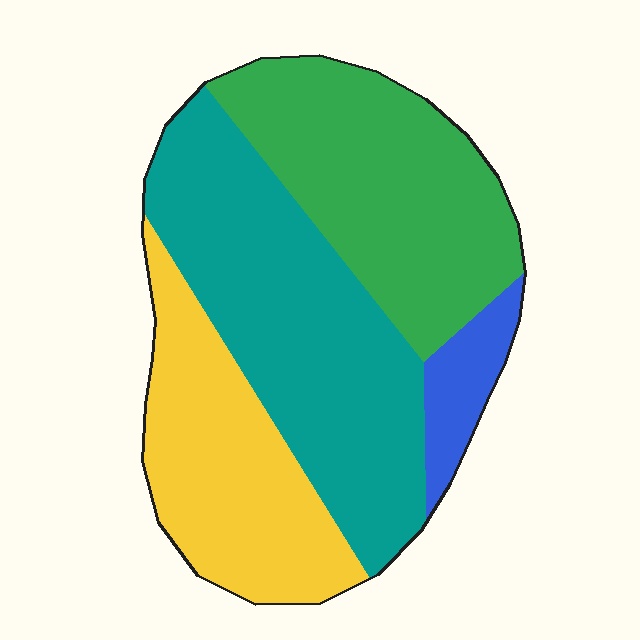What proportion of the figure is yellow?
Yellow takes up between a sixth and a third of the figure.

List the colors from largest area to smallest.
From largest to smallest: teal, green, yellow, blue.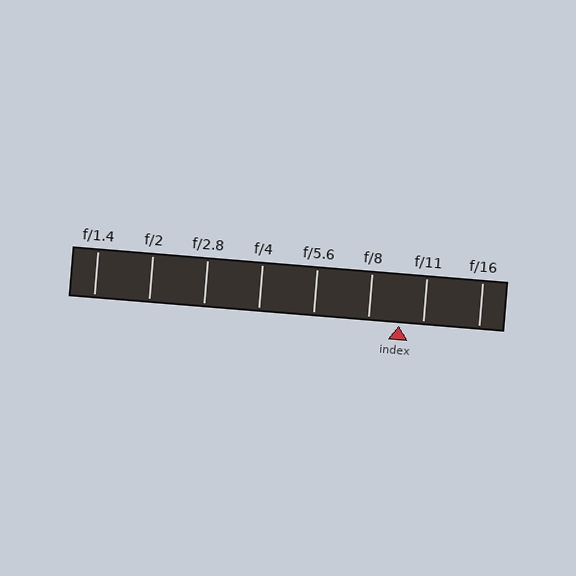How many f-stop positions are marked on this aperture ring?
There are 8 f-stop positions marked.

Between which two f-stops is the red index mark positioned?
The index mark is between f/8 and f/11.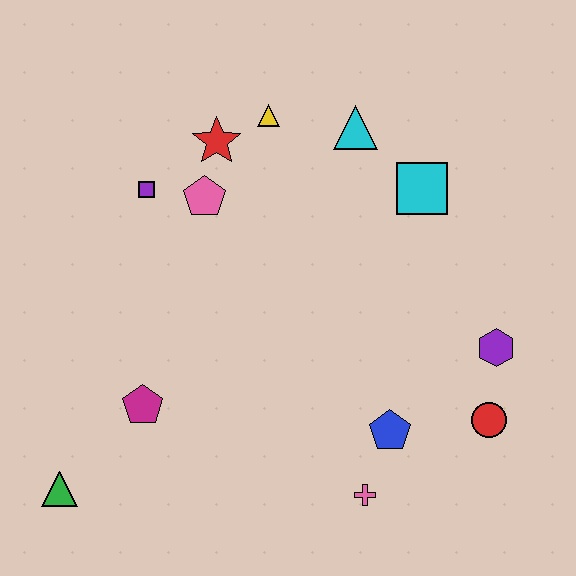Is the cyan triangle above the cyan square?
Yes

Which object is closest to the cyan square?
The cyan triangle is closest to the cyan square.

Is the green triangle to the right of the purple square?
No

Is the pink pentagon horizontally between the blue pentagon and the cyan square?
No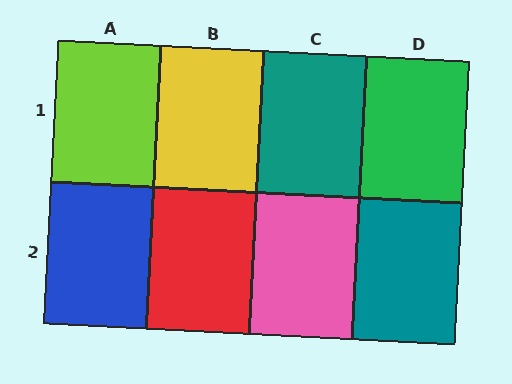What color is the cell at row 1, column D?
Green.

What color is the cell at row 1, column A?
Lime.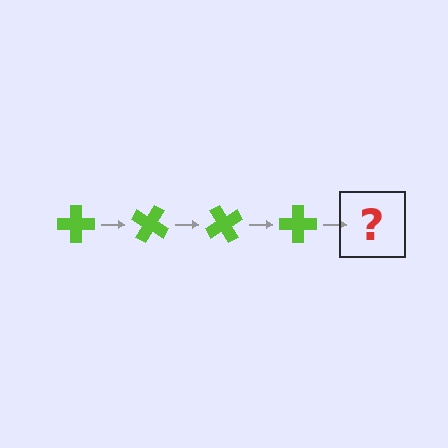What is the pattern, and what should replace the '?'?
The pattern is that the cross rotates 30 degrees each step. The '?' should be a lime cross rotated 120 degrees.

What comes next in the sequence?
The next element should be a lime cross rotated 120 degrees.